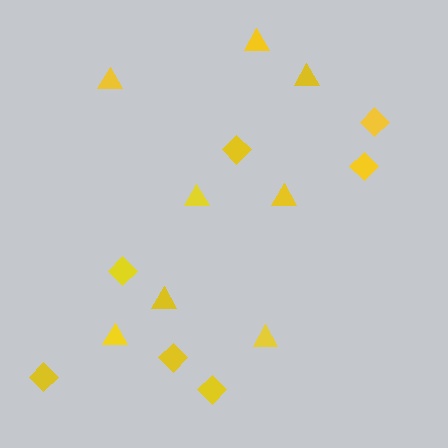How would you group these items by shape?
There are 2 groups: one group of diamonds (7) and one group of triangles (8).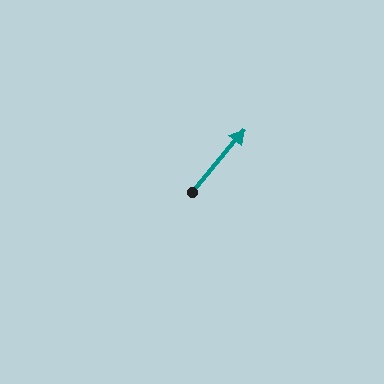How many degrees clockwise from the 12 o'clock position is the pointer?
Approximately 40 degrees.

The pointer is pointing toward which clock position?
Roughly 1 o'clock.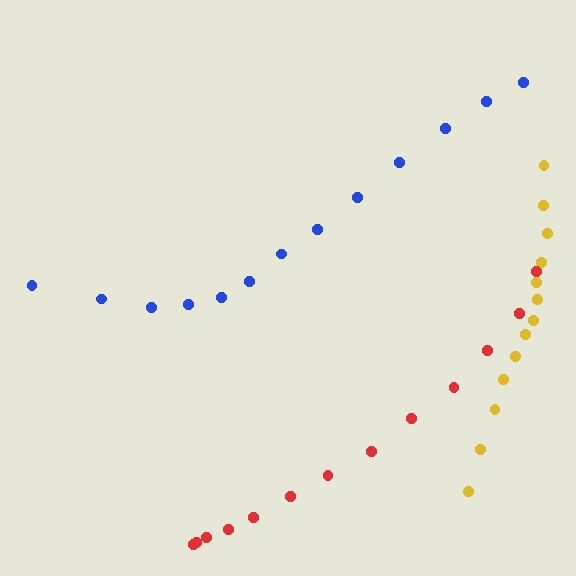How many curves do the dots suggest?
There are 3 distinct paths.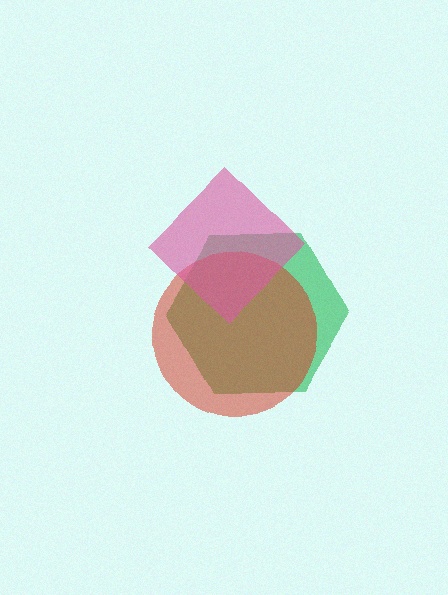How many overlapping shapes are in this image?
There are 3 overlapping shapes in the image.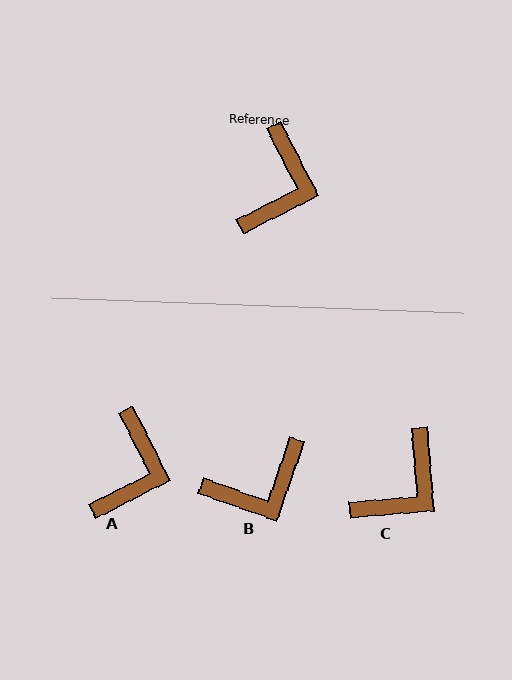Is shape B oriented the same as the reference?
No, it is off by about 46 degrees.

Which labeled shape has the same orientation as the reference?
A.